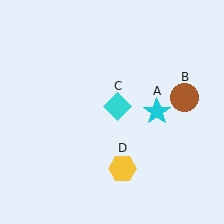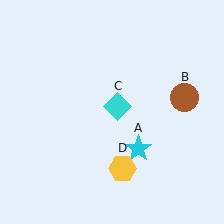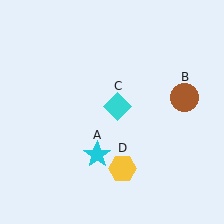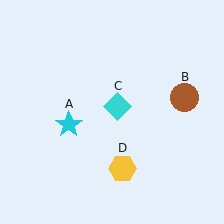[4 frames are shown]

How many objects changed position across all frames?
1 object changed position: cyan star (object A).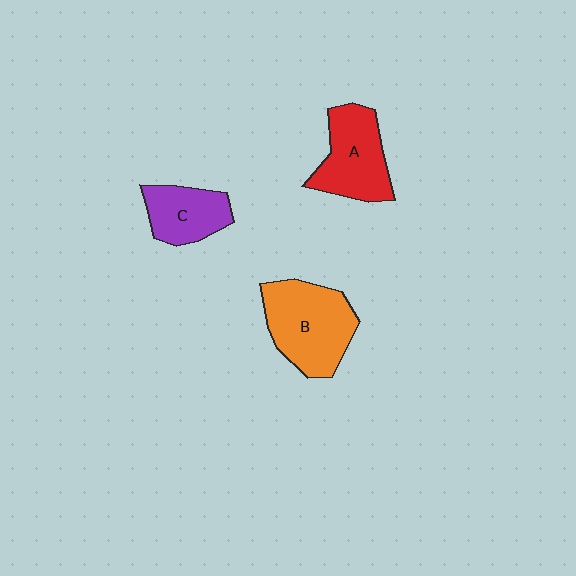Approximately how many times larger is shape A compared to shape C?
Approximately 1.3 times.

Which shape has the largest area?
Shape B (orange).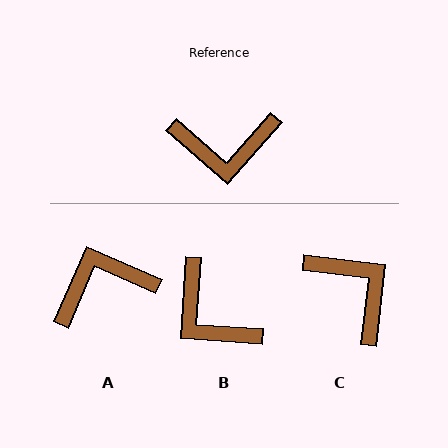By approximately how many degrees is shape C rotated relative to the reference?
Approximately 125 degrees counter-clockwise.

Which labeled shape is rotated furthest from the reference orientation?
A, about 162 degrees away.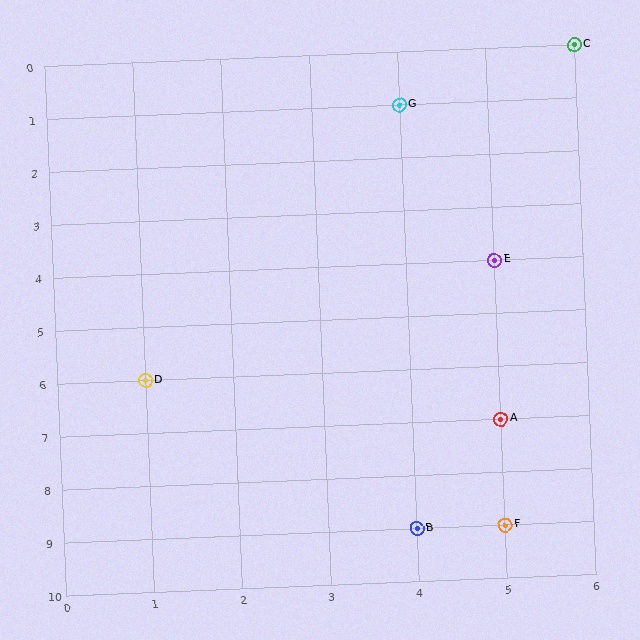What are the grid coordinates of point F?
Point F is at grid coordinates (5, 9).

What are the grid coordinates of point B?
Point B is at grid coordinates (4, 9).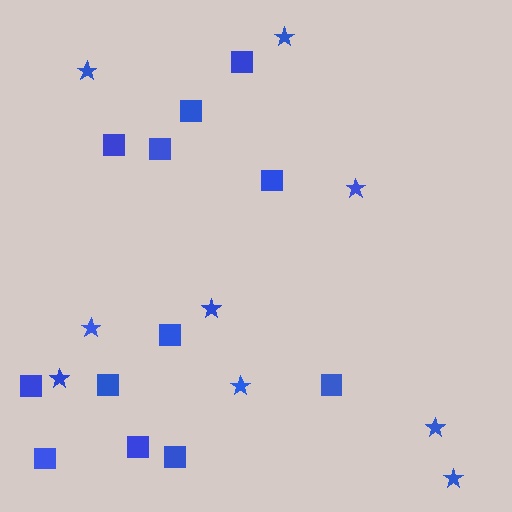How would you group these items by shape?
There are 2 groups: one group of squares (12) and one group of stars (9).